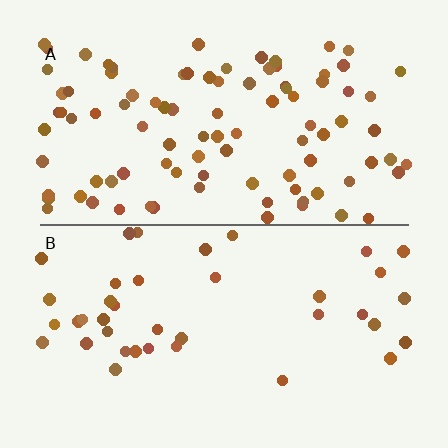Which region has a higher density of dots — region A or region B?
A (the top).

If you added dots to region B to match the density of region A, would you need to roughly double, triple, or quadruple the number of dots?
Approximately double.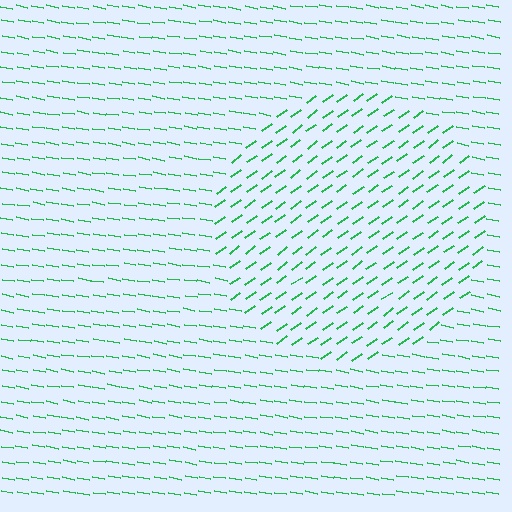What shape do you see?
I see a circle.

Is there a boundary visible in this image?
Yes, there is a texture boundary formed by a change in line orientation.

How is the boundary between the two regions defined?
The boundary is defined purely by a change in line orientation (approximately 45 degrees difference). All lines are the same color and thickness.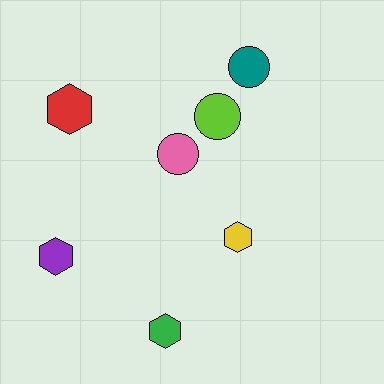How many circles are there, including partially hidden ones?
There are 3 circles.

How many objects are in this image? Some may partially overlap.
There are 7 objects.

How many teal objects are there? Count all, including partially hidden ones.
There is 1 teal object.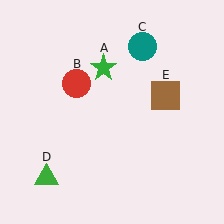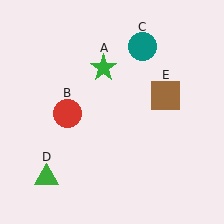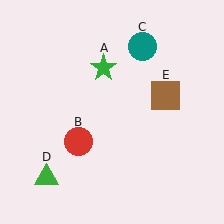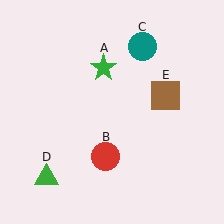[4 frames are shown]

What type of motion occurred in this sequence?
The red circle (object B) rotated counterclockwise around the center of the scene.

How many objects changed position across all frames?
1 object changed position: red circle (object B).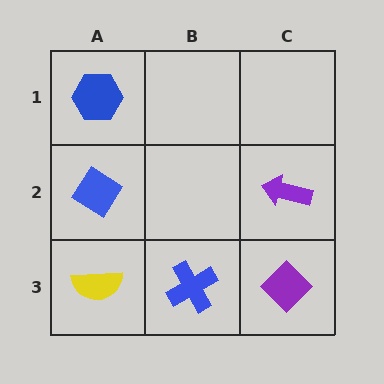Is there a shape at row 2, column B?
No, that cell is empty.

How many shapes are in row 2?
2 shapes.